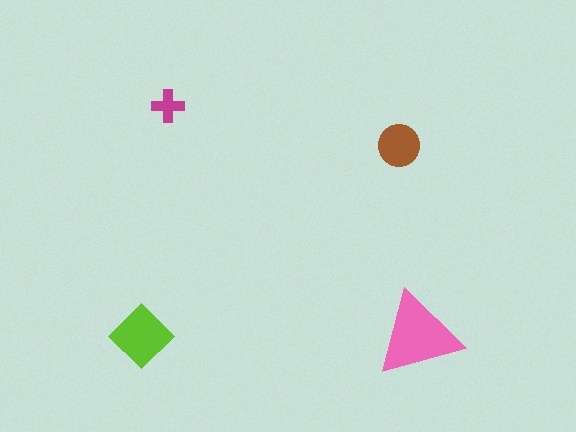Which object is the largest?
The pink triangle.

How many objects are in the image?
There are 4 objects in the image.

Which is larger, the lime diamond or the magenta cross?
The lime diamond.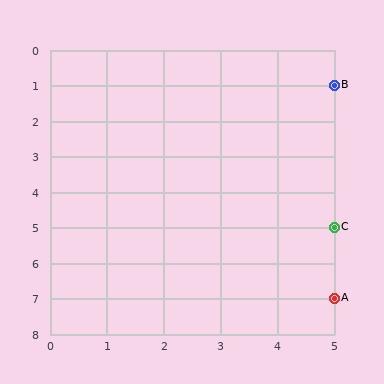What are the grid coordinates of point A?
Point A is at grid coordinates (5, 7).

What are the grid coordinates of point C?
Point C is at grid coordinates (5, 5).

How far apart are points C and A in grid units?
Points C and A are 2 rows apart.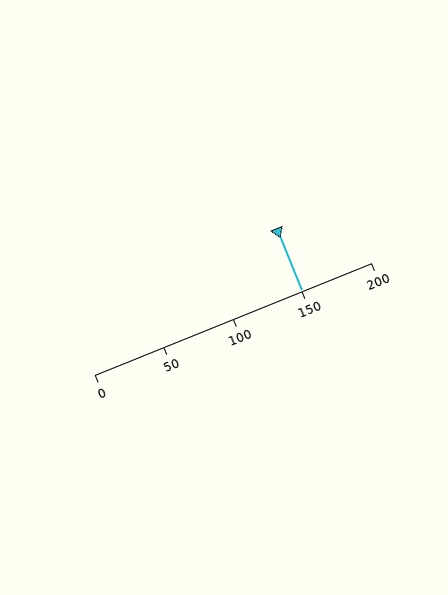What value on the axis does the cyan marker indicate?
The marker indicates approximately 150.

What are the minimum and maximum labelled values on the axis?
The axis runs from 0 to 200.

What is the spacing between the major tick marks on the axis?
The major ticks are spaced 50 apart.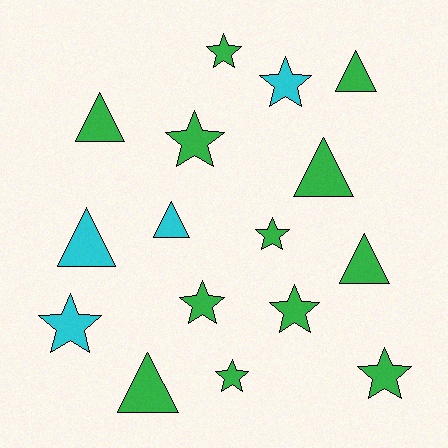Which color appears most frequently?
Green, with 12 objects.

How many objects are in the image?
There are 16 objects.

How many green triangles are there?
There are 5 green triangles.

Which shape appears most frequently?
Star, with 9 objects.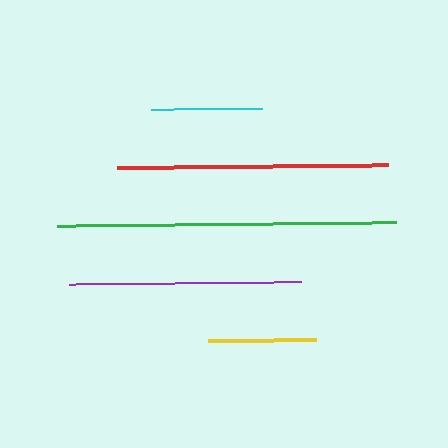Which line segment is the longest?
The green line is the longest at approximately 339 pixels.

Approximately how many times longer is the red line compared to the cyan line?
The red line is approximately 2.4 times the length of the cyan line.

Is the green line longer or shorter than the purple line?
The green line is longer than the purple line.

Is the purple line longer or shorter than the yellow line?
The purple line is longer than the yellow line.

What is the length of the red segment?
The red segment is approximately 271 pixels long.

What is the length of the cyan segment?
The cyan segment is approximately 111 pixels long.